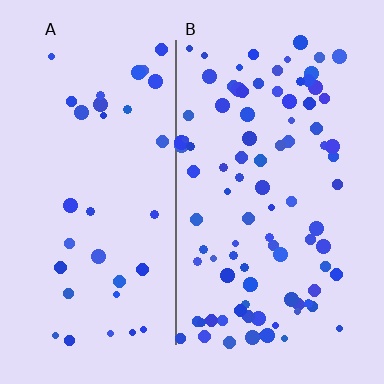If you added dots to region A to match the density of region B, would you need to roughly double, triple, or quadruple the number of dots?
Approximately triple.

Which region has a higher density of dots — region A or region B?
B (the right).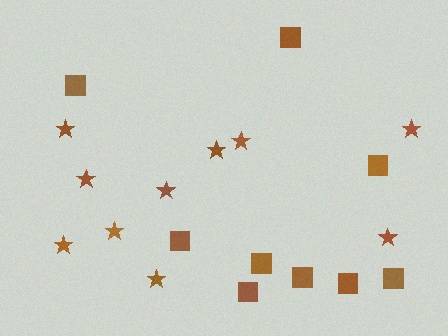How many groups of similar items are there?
There are 2 groups: one group of stars (10) and one group of squares (9).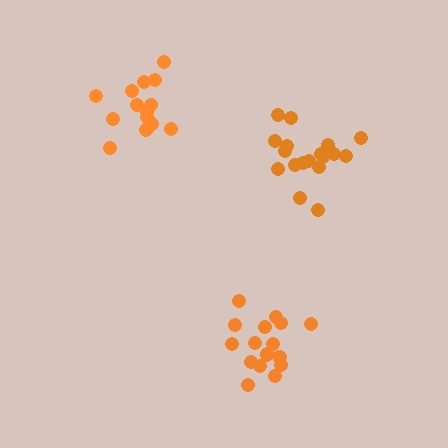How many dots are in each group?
Group 1: 16 dots, Group 2: 16 dots, Group 3: 18 dots (50 total).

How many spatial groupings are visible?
There are 3 spatial groupings.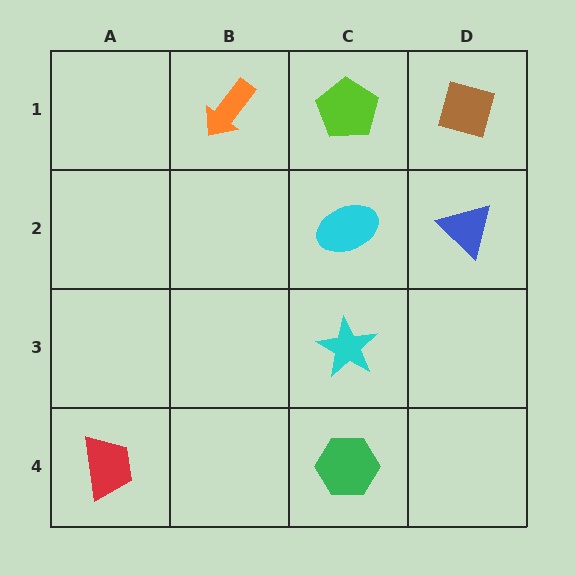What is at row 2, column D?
A blue triangle.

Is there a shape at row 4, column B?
No, that cell is empty.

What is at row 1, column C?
A lime pentagon.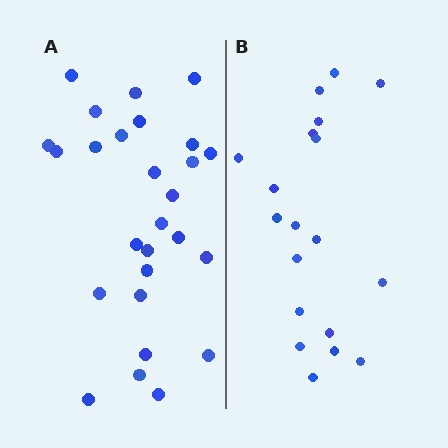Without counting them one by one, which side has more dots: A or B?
Region A (the left region) has more dots.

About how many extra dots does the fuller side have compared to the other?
Region A has roughly 8 or so more dots than region B.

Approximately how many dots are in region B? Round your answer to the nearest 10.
About 20 dots. (The exact count is 19, which rounds to 20.)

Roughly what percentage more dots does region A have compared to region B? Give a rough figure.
About 40% more.